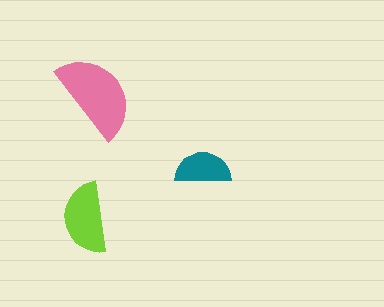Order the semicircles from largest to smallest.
the pink one, the lime one, the teal one.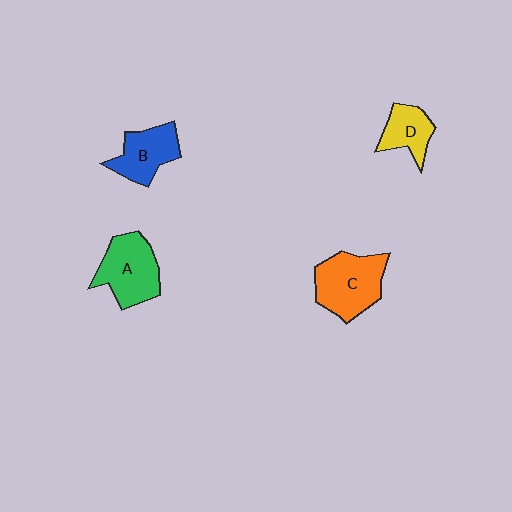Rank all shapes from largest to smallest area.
From largest to smallest: C (orange), A (green), B (blue), D (yellow).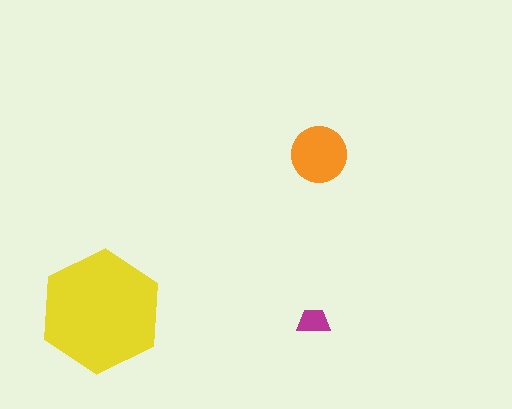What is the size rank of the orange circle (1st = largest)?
2nd.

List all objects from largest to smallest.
The yellow hexagon, the orange circle, the magenta trapezoid.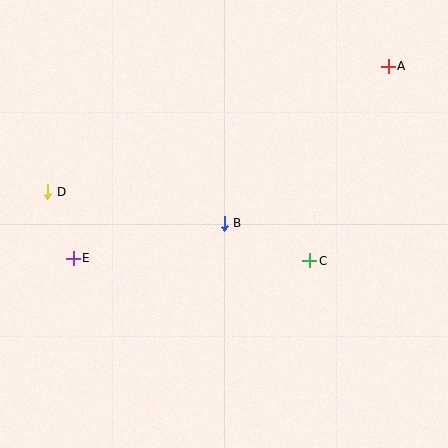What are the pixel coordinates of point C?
Point C is at (310, 261).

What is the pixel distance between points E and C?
The distance between E and C is 237 pixels.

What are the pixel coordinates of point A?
Point A is at (388, 66).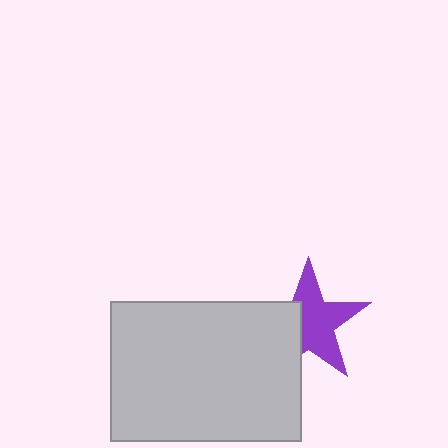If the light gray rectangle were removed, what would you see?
You would see the complete purple star.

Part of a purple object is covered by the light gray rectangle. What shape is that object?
It is a star.